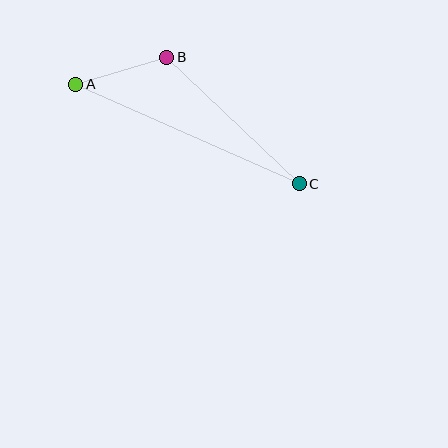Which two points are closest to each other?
Points A and B are closest to each other.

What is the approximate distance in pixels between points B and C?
The distance between B and C is approximately 183 pixels.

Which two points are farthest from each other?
Points A and C are farthest from each other.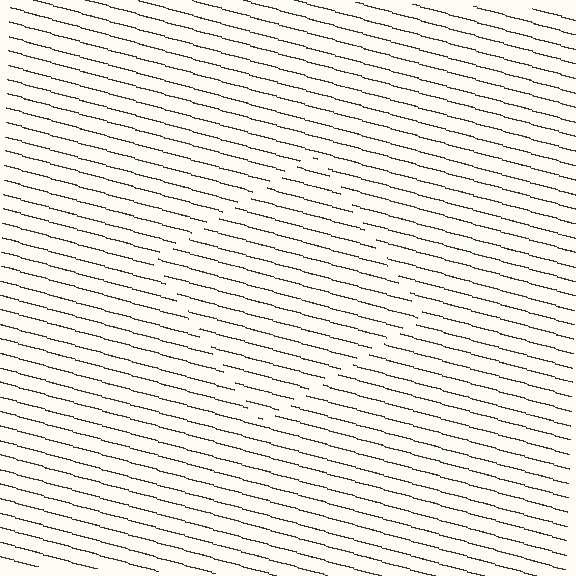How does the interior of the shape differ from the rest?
The interior of the shape contains the same grating, shifted by half a period — the contour is defined by the phase discontinuity where line-ends from the inner and outer gratings abut.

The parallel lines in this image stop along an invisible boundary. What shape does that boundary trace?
An illusory square. The interior of the shape contains the same grating, shifted by half a period — the contour is defined by the phase discontinuity where line-ends from the inner and outer gratings abut.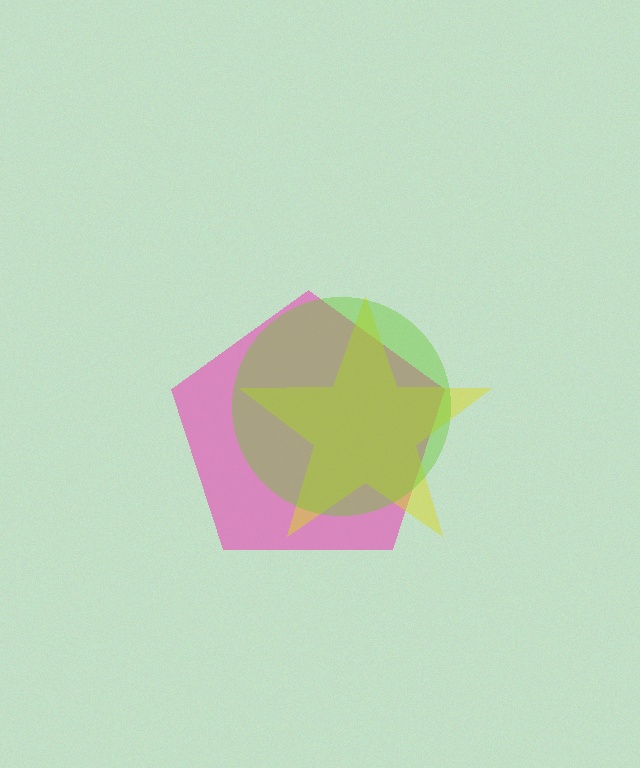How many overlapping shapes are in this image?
There are 3 overlapping shapes in the image.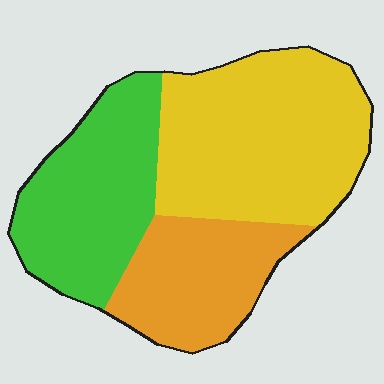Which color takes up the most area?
Yellow, at roughly 45%.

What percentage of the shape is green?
Green takes up about one third (1/3) of the shape.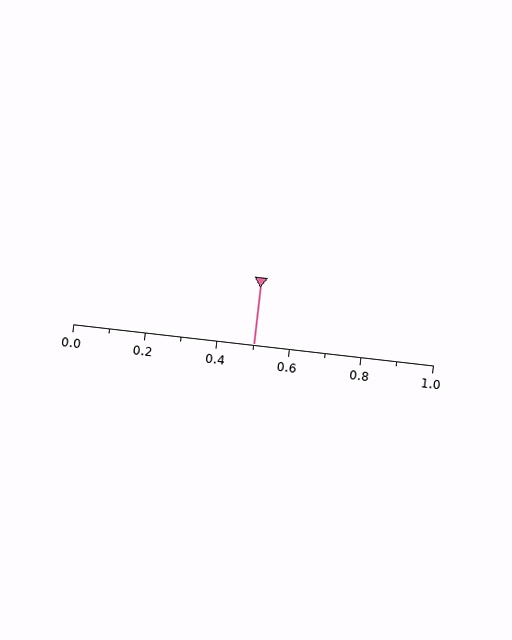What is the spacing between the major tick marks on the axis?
The major ticks are spaced 0.2 apart.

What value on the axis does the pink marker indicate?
The marker indicates approximately 0.5.